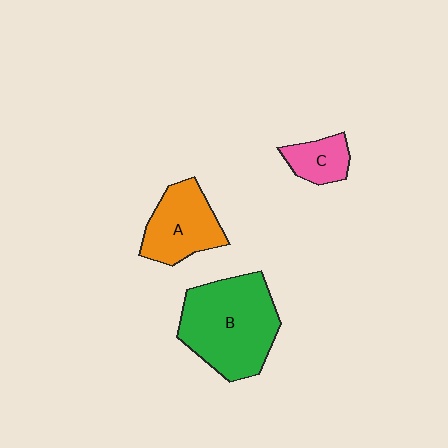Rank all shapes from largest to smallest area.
From largest to smallest: B (green), A (orange), C (pink).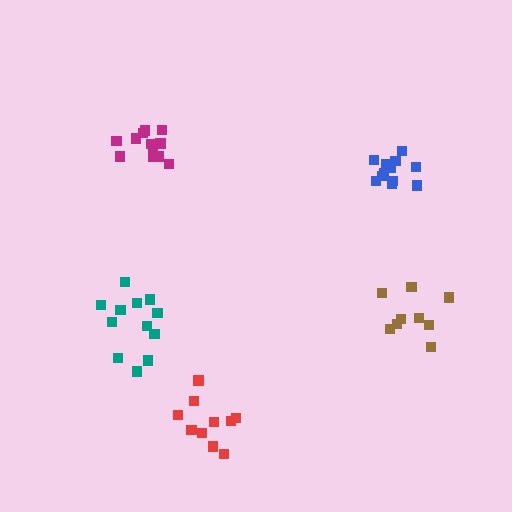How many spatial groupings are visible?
There are 5 spatial groupings.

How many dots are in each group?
Group 1: 12 dots, Group 2: 12 dots, Group 3: 9 dots, Group 4: 10 dots, Group 5: 12 dots (55 total).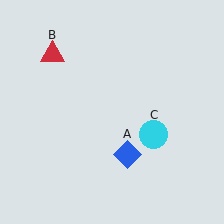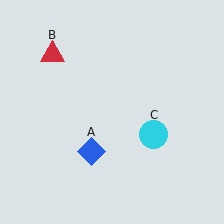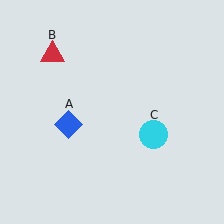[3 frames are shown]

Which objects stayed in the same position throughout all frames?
Red triangle (object B) and cyan circle (object C) remained stationary.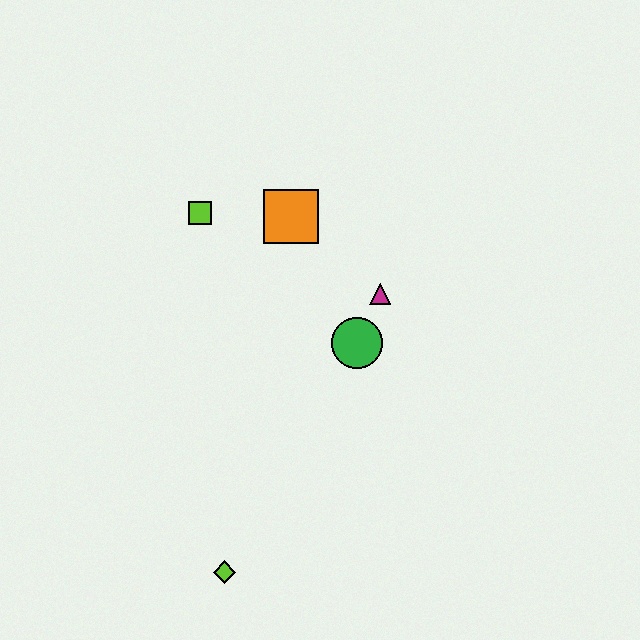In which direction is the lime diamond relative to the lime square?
The lime diamond is below the lime square.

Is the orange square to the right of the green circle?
No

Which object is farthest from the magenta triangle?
The lime diamond is farthest from the magenta triangle.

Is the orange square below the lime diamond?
No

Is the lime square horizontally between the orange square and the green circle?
No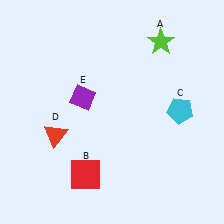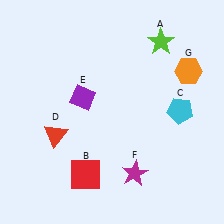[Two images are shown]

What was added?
A magenta star (F), an orange hexagon (G) were added in Image 2.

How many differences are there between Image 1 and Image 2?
There are 2 differences between the two images.